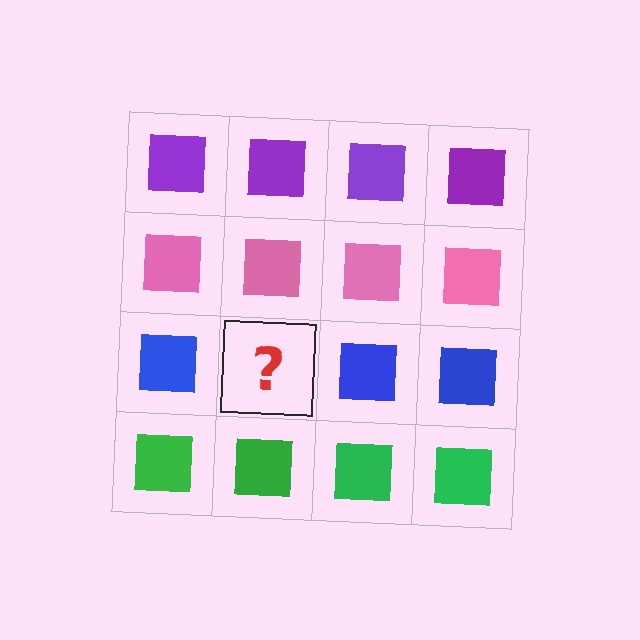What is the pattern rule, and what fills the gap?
The rule is that each row has a consistent color. The gap should be filled with a blue square.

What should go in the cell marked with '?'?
The missing cell should contain a blue square.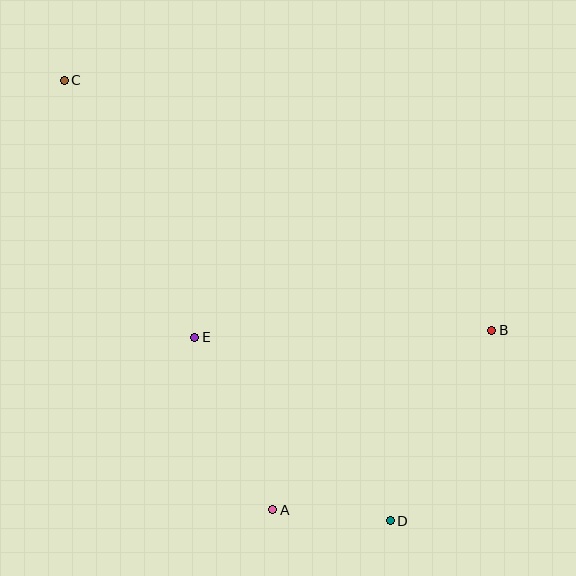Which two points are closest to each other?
Points A and D are closest to each other.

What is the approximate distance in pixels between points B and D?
The distance between B and D is approximately 216 pixels.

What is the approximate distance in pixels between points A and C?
The distance between A and C is approximately 477 pixels.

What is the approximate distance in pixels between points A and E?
The distance between A and E is approximately 189 pixels.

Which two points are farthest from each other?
Points C and D are farthest from each other.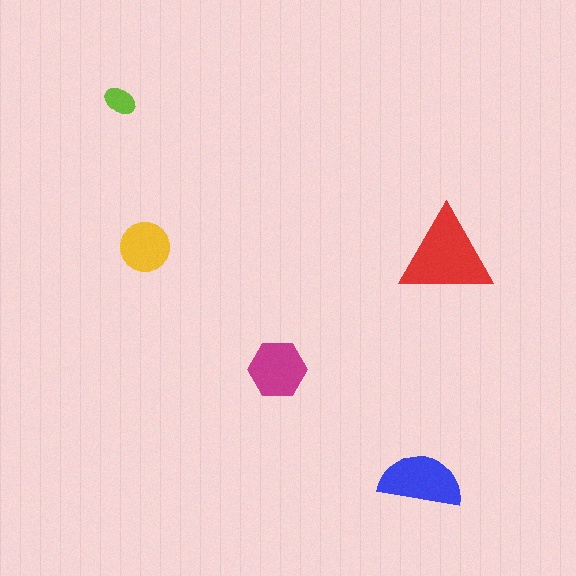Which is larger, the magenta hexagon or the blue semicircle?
The blue semicircle.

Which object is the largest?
The red triangle.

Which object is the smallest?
The lime ellipse.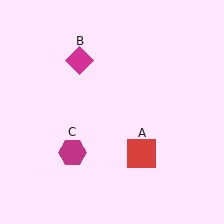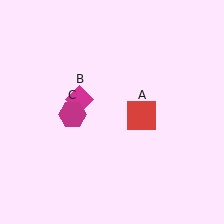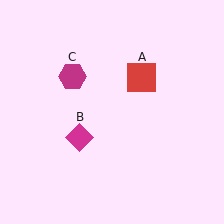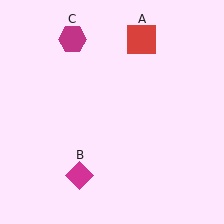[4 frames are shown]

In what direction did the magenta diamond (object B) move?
The magenta diamond (object B) moved down.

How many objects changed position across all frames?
3 objects changed position: red square (object A), magenta diamond (object B), magenta hexagon (object C).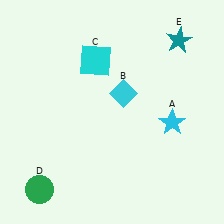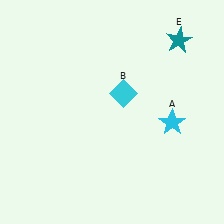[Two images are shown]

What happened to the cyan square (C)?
The cyan square (C) was removed in Image 2. It was in the top-left area of Image 1.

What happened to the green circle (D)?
The green circle (D) was removed in Image 2. It was in the bottom-left area of Image 1.